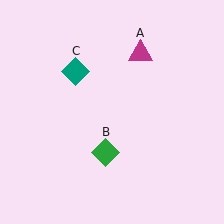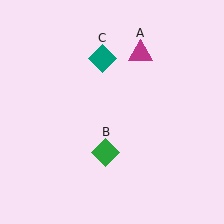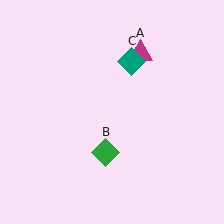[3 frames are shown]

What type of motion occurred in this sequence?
The teal diamond (object C) rotated clockwise around the center of the scene.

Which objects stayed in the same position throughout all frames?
Magenta triangle (object A) and green diamond (object B) remained stationary.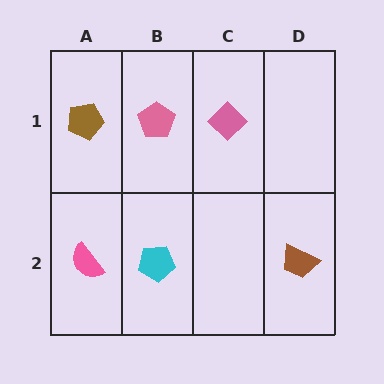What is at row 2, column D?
A brown trapezoid.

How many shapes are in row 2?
3 shapes.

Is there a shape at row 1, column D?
No, that cell is empty.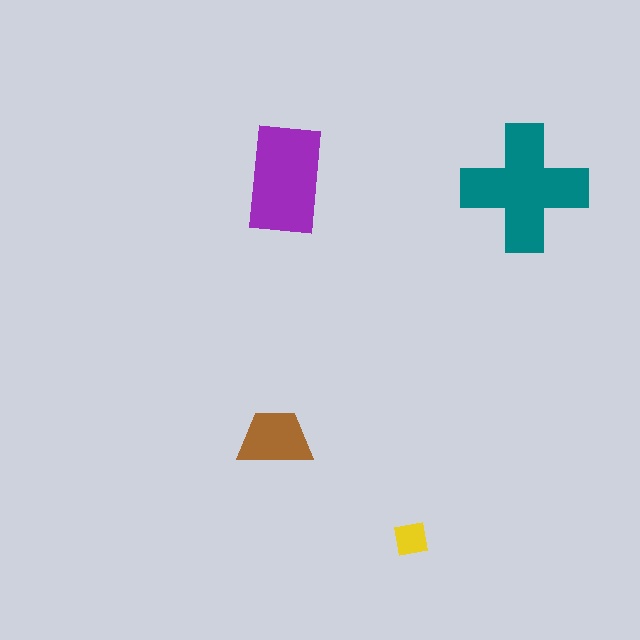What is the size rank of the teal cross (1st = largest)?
1st.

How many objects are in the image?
There are 4 objects in the image.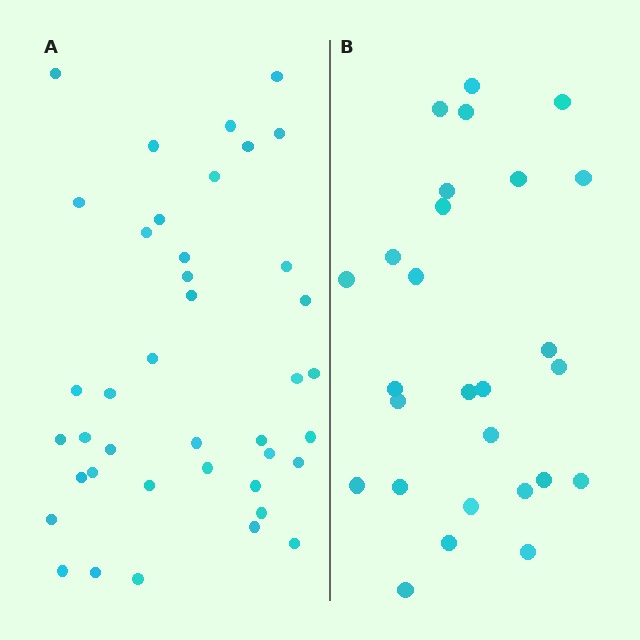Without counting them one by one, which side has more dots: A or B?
Region A (the left region) has more dots.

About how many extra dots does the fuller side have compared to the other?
Region A has approximately 15 more dots than region B.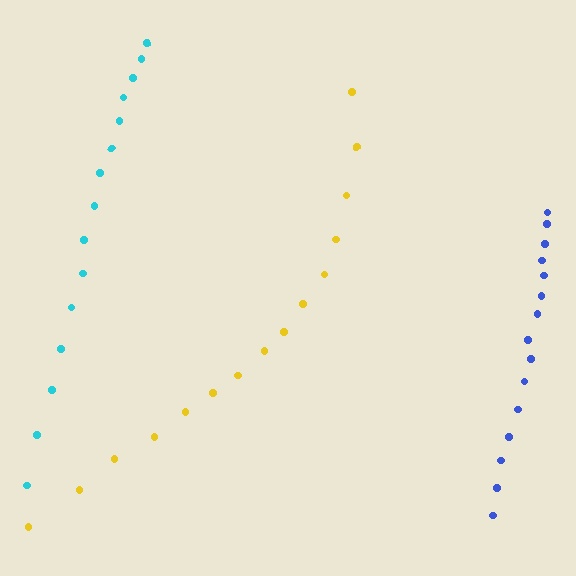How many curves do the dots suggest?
There are 3 distinct paths.